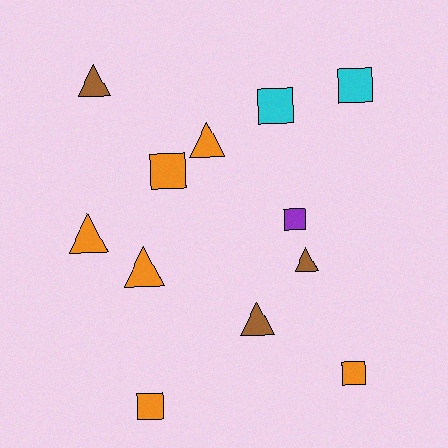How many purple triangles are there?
There are no purple triangles.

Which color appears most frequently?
Orange, with 6 objects.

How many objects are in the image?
There are 12 objects.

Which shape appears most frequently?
Triangle, with 6 objects.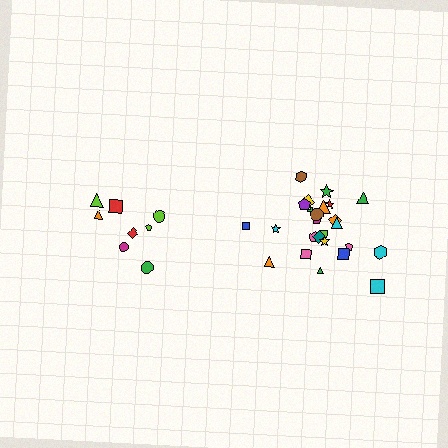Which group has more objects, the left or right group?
The right group.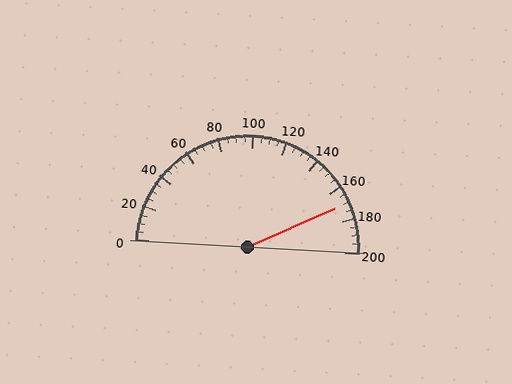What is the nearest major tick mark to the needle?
The nearest major tick mark is 160.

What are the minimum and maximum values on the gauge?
The gauge ranges from 0 to 200.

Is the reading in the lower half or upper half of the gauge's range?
The reading is in the upper half of the range (0 to 200).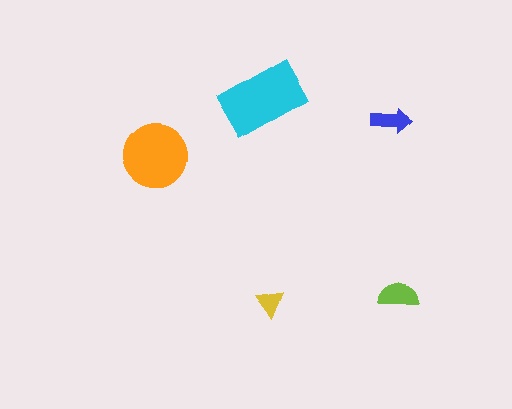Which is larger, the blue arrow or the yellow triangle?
The blue arrow.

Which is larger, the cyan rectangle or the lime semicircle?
The cyan rectangle.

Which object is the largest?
The cyan rectangle.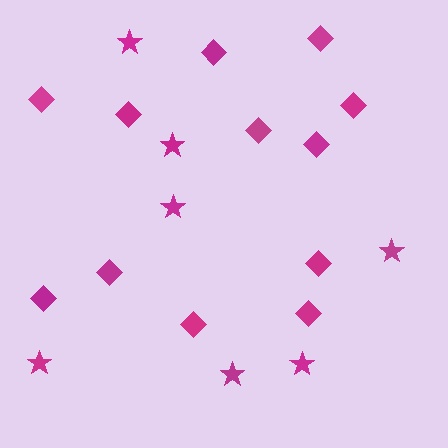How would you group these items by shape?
There are 2 groups: one group of diamonds (12) and one group of stars (7).